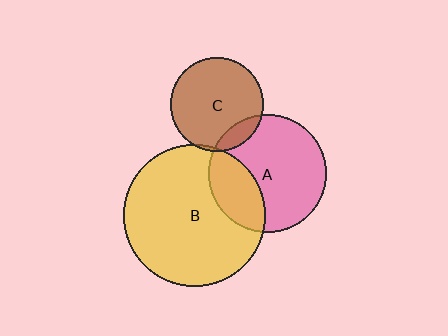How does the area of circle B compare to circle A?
Approximately 1.4 times.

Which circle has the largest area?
Circle B (yellow).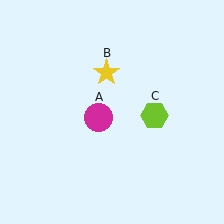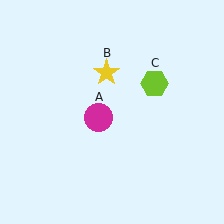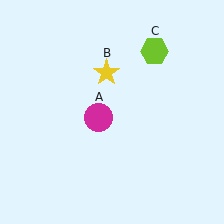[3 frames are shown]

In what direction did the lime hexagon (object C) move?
The lime hexagon (object C) moved up.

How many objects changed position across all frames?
1 object changed position: lime hexagon (object C).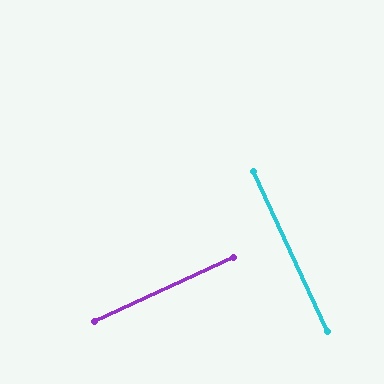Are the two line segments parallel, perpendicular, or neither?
Perpendicular — they meet at approximately 90°.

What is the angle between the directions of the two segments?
Approximately 90 degrees.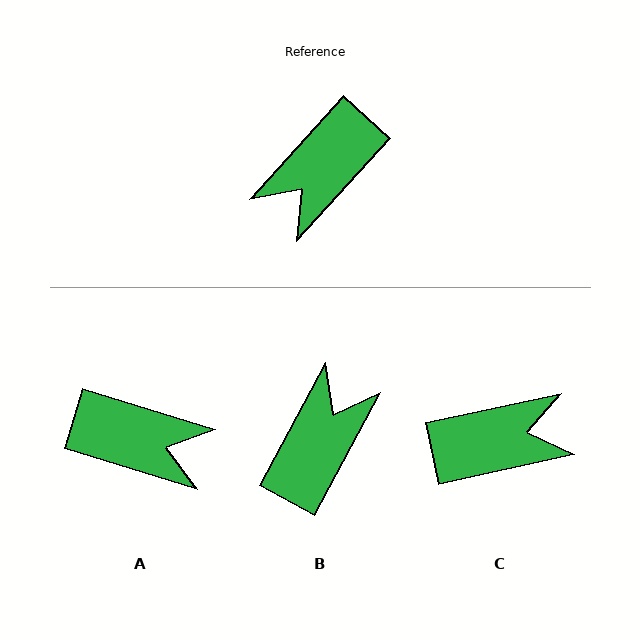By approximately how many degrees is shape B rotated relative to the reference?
Approximately 166 degrees clockwise.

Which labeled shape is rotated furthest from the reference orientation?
B, about 166 degrees away.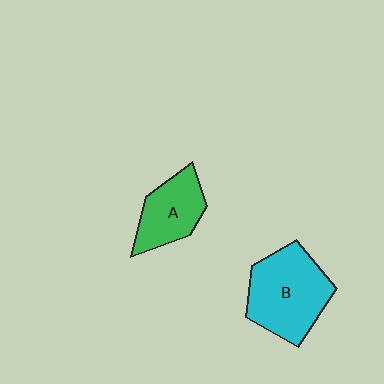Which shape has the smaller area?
Shape A (green).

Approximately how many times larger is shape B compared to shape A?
Approximately 1.5 times.